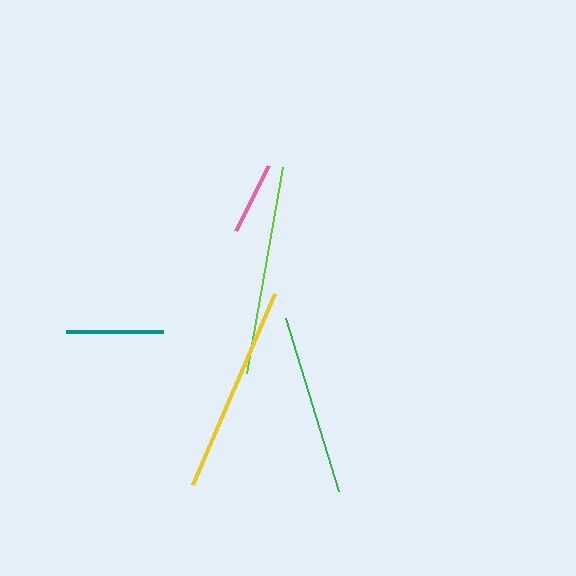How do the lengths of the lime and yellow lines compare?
The lime and yellow lines are approximately the same length.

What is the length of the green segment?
The green segment is approximately 181 pixels long.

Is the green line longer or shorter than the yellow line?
The yellow line is longer than the green line.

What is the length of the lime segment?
The lime segment is approximately 209 pixels long.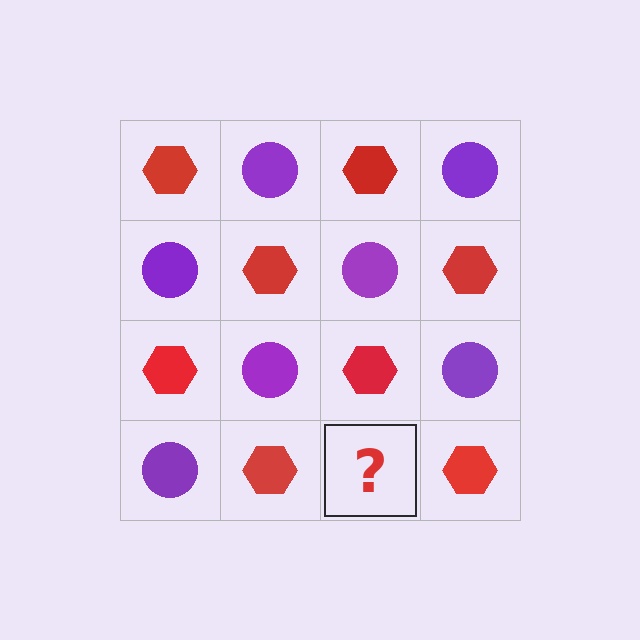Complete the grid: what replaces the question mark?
The question mark should be replaced with a purple circle.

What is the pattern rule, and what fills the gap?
The rule is that it alternates red hexagon and purple circle in a checkerboard pattern. The gap should be filled with a purple circle.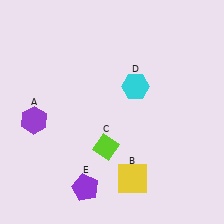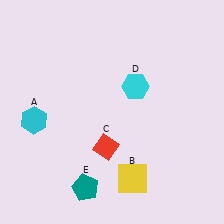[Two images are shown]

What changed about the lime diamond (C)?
In Image 1, C is lime. In Image 2, it changed to red.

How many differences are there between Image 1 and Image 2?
There are 3 differences between the two images.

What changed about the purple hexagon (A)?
In Image 1, A is purple. In Image 2, it changed to cyan.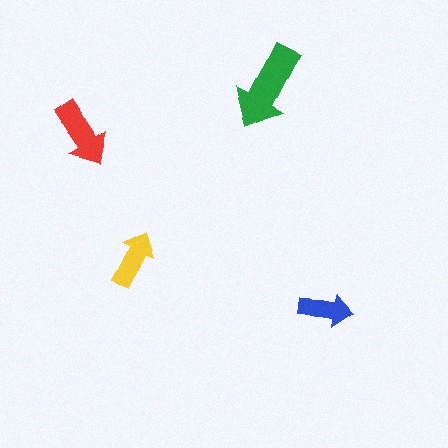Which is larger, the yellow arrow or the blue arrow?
The yellow one.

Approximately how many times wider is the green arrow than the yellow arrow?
About 1.5 times wider.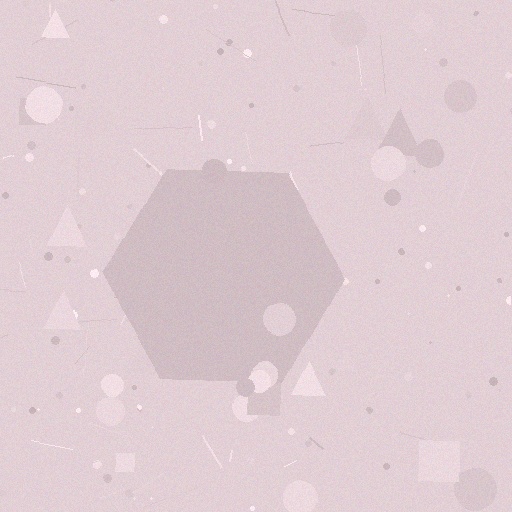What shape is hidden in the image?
A hexagon is hidden in the image.